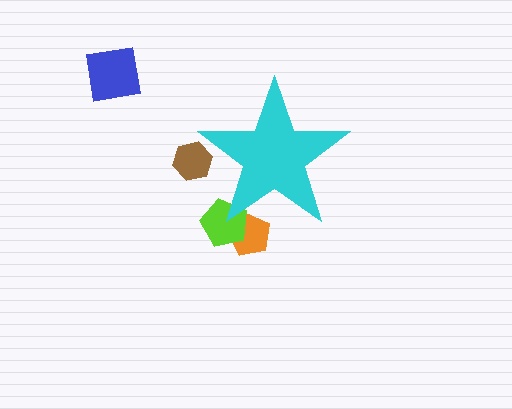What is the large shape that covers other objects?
A cyan star.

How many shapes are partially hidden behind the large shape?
3 shapes are partially hidden.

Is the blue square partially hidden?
No, the blue square is fully visible.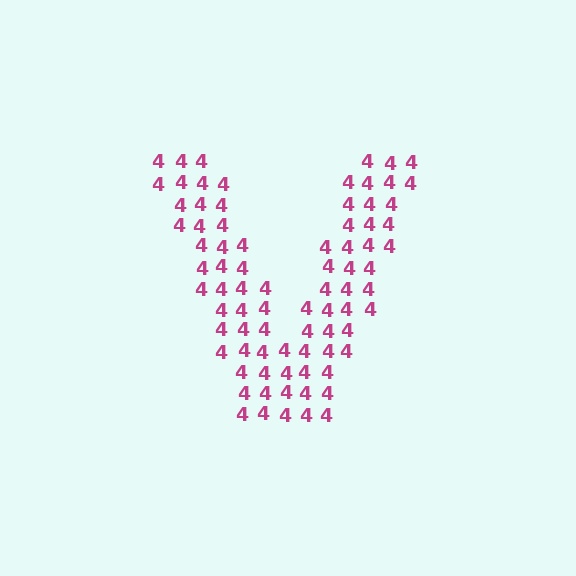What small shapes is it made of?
It is made of small digit 4's.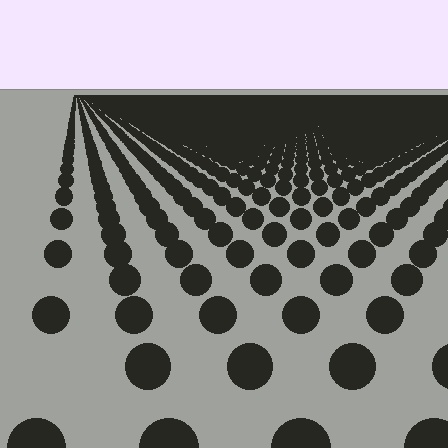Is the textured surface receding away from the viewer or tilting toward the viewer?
The surface is receding away from the viewer. Texture elements get smaller and denser toward the top.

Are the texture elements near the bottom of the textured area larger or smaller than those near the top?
Larger. Near the bottom, elements are closer to the viewer and appear at a bigger on-screen size.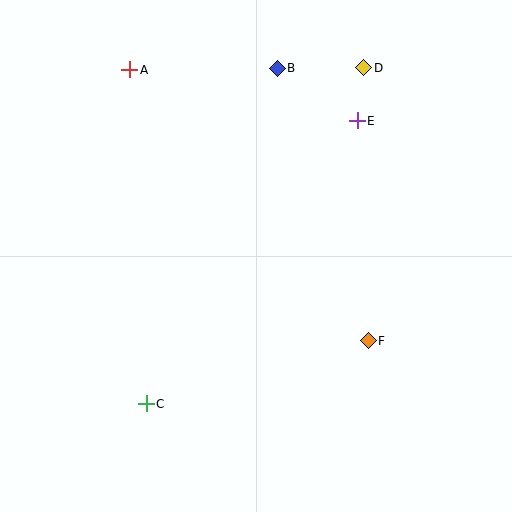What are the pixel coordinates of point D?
Point D is at (364, 68).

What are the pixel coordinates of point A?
Point A is at (130, 70).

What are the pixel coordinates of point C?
Point C is at (146, 404).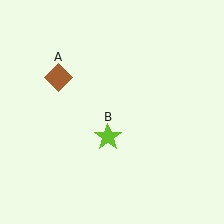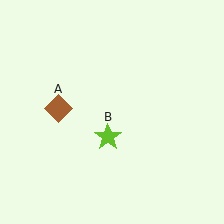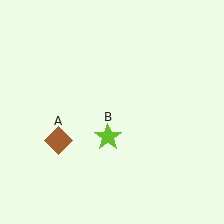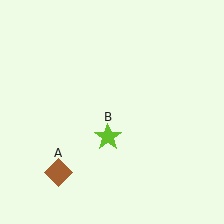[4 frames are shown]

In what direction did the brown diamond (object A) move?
The brown diamond (object A) moved down.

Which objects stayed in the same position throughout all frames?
Lime star (object B) remained stationary.